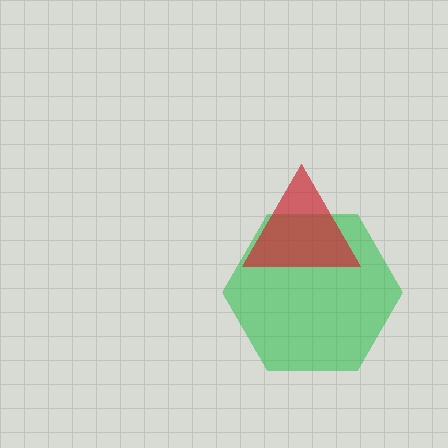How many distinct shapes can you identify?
There are 2 distinct shapes: a green hexagon, a red triangle.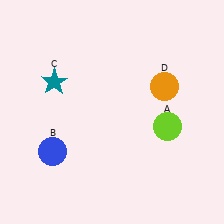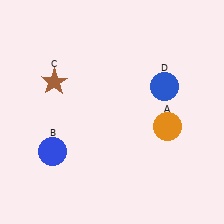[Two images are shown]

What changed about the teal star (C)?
In Image 1, C is teal. In Image 2, it changed to brown.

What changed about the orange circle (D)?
In Image 1, D is orange. In Image 2, it changed to blue.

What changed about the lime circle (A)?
In Image 1, A is lime. In Image 2, it changed to orange.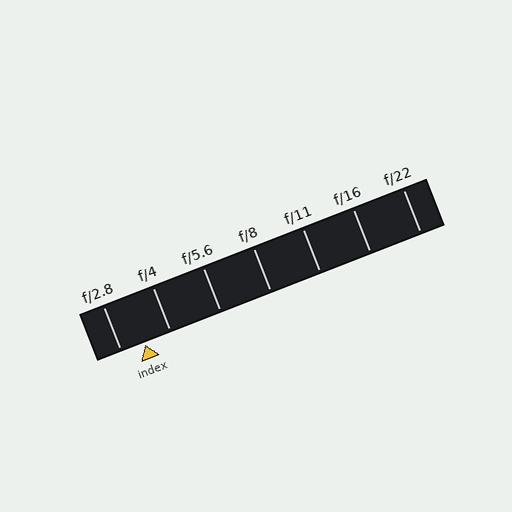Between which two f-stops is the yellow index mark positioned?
The index mark is between f/2.8 and f/4.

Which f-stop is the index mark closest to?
The index mark is closest to f/2.8.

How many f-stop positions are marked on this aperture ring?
There are 7 f-stop positions marked.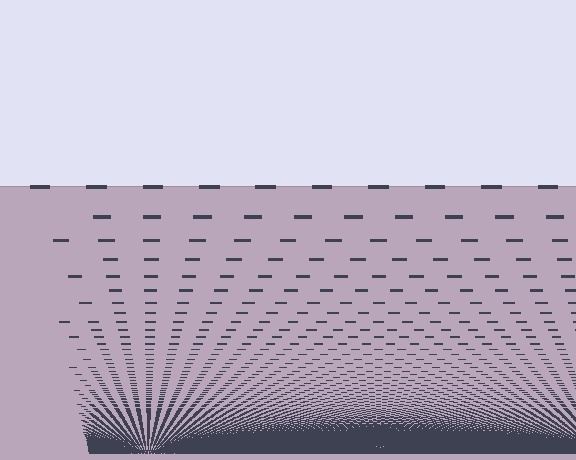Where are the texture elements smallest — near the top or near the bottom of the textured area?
Near the bottom.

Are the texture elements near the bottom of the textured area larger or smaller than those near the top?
Smaller. The gradient is inverted — elements near the bottom are smaller and denser.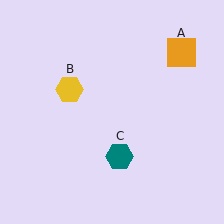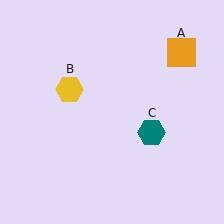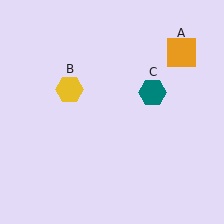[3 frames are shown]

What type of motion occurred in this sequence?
The teal hexagon (object C) rotated counterclockwise around the center of the scene.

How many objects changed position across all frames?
1 object changed position: teal hexagon (object C).